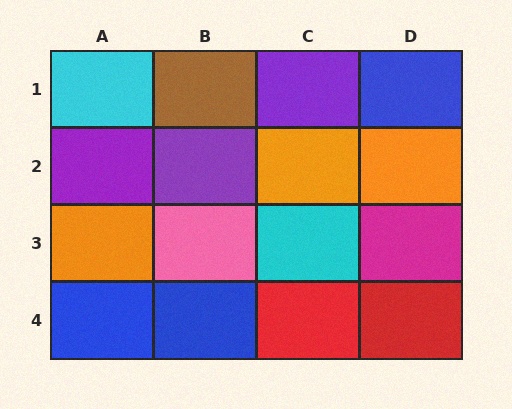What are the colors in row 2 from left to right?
Purple, purple, orange, orange.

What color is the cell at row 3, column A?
Orange.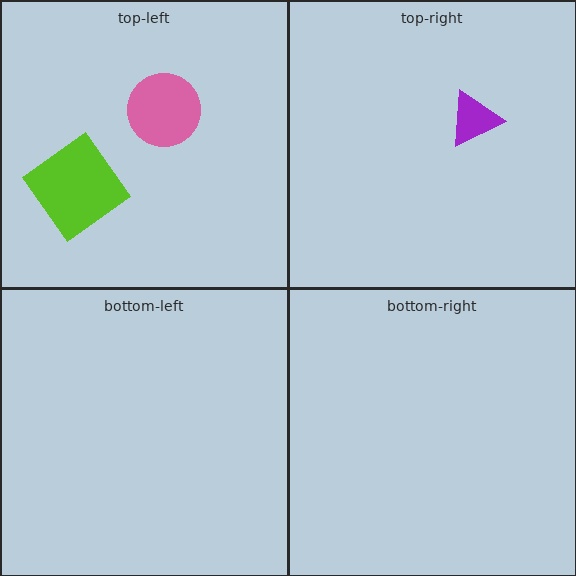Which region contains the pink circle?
The top-left region.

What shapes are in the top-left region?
The lime diamond, the pink circle.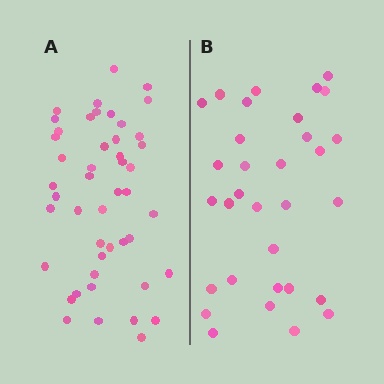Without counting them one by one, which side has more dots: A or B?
Region A (the left region) has more dots.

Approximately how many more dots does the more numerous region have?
Region A has approximately 15 more dots than region B.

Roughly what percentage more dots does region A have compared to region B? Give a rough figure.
About 45% more.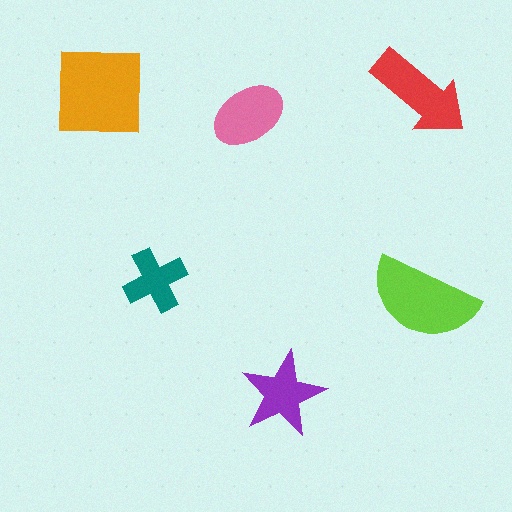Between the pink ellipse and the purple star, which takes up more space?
The pink ellipse.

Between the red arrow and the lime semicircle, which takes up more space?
The lime semicircle.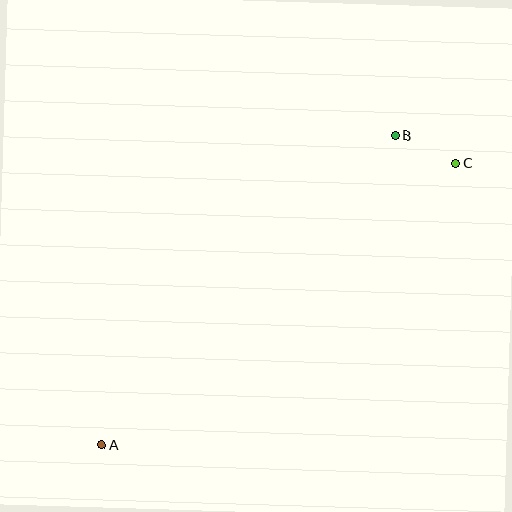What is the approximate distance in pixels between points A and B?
The distance between A and B is approximately 426 pixels.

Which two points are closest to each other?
Points B and C are closest to each other.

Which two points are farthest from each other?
Points A and C are farthest from each other.